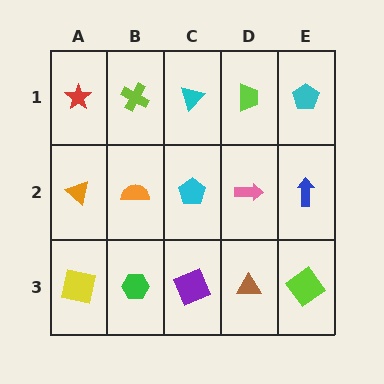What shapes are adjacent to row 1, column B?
An orange semicircle (row 2, column B), a red star (row 1, column A), a cyan triangle (row 1, column C).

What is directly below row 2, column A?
A yellow square.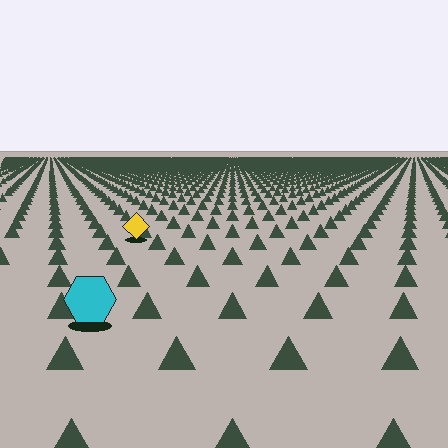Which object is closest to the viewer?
The cyan hexagon is closest. The texture marks near it are larger and more spread out.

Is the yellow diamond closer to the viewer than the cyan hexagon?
No. The cyan hexagon is closer — you can tell from the texture gradient: the ground texture is coarser near it.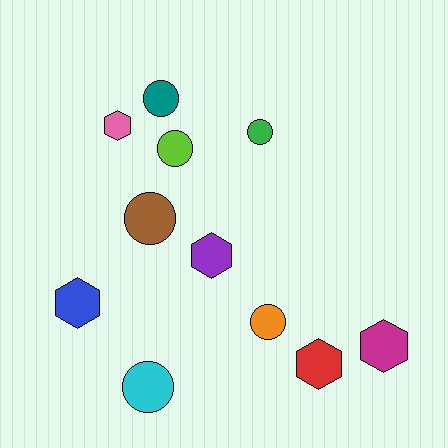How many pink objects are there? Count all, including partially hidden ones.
There is 1 pink object.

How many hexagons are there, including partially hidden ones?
There are 5 hexagons.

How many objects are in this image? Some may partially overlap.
There are 11 objects.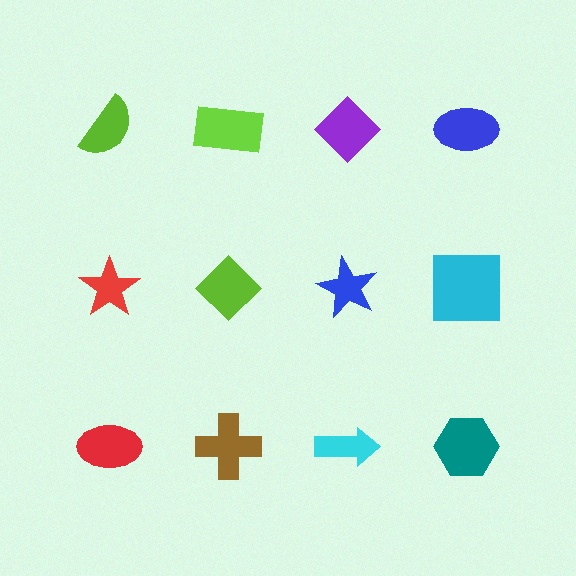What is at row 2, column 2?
A lime diamond.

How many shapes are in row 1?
4 shapes.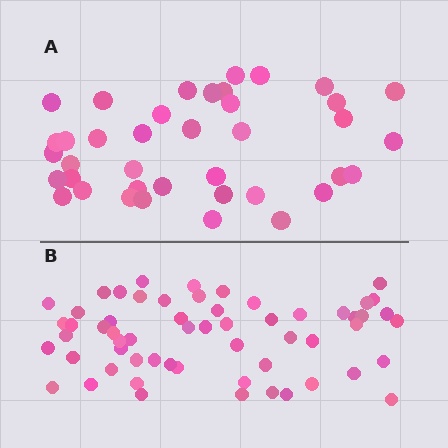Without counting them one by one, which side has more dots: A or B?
Region B (the bottom region) has more dots.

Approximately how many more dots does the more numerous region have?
Region B has approximately 20 more dots than region A.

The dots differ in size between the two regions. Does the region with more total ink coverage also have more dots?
No. Region A has more total ink coverage because its dots are larger, but region B actually contains more individual dots. Total area can be misleading — the number of items is what matters here.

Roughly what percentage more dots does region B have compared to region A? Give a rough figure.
About 50% more.